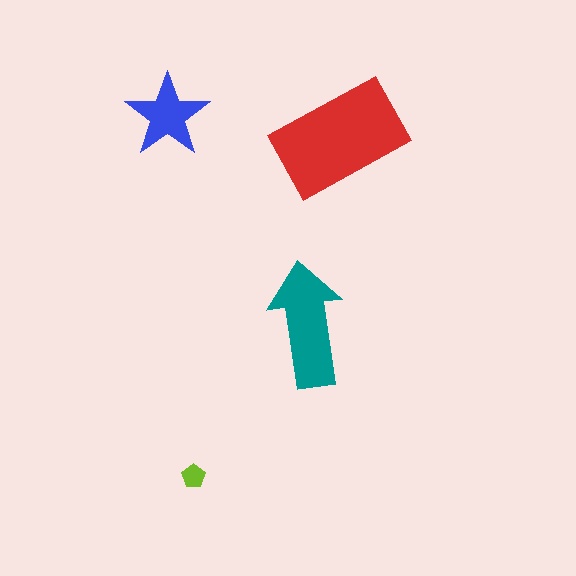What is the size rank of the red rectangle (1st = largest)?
1st.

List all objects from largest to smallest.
The red rectangle, the teal arrow, the blue star, the lime pentagon.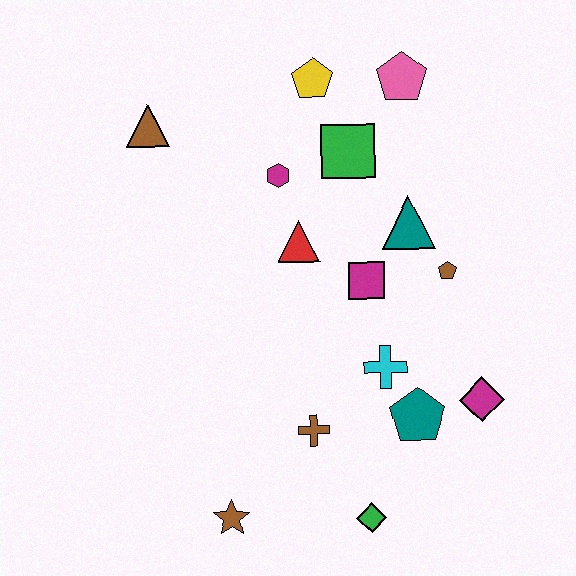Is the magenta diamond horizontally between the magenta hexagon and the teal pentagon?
No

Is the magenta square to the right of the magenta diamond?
No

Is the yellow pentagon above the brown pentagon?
Yes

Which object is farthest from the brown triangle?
The green diamond is farthest from the brown triangle.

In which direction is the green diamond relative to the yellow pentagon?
The green diamond is below the yellow pentagon.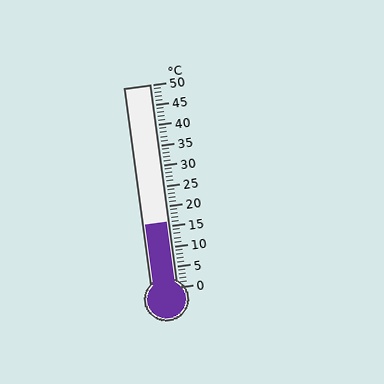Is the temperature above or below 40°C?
The temperature is below 40°C.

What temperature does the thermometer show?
The thermometer shows approximately 16°C.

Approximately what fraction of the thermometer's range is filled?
The thermometer is filled to approximately 30% of its range.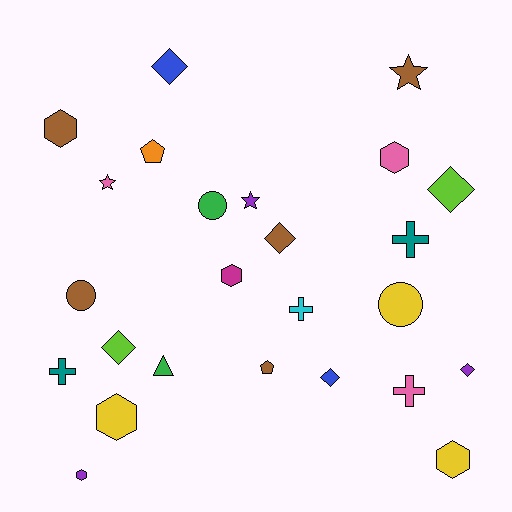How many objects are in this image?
There are 25 objects.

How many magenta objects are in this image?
There is 1 magenta object.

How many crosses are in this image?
There are 4 crosses.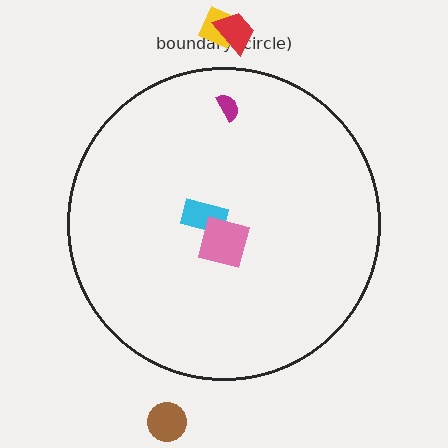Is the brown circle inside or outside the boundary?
Outside.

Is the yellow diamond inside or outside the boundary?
Outside.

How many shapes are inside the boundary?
3 inside, 3 outside.